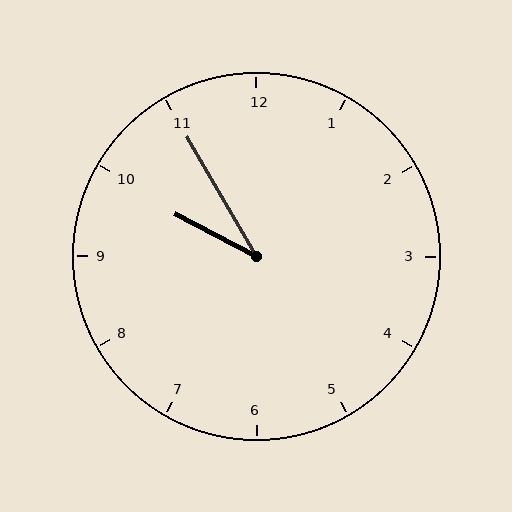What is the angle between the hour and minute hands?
Approximately 32 degrees.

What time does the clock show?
9:55.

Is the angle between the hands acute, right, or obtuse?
It is acute.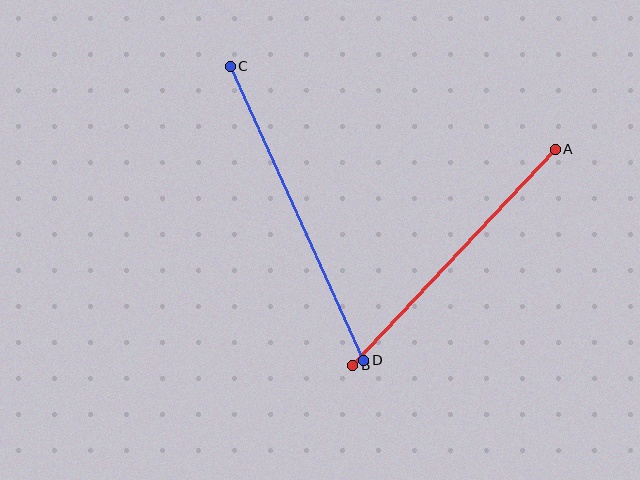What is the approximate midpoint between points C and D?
The midpoint is at approximately (297, 213) pixels.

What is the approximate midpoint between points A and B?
The midpoint is at approximately (454, 257) pixels.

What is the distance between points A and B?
The distance is approximately 296 pixels.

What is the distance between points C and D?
The distance is approximately 323 pixels.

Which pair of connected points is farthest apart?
Points C and D are farthest apart.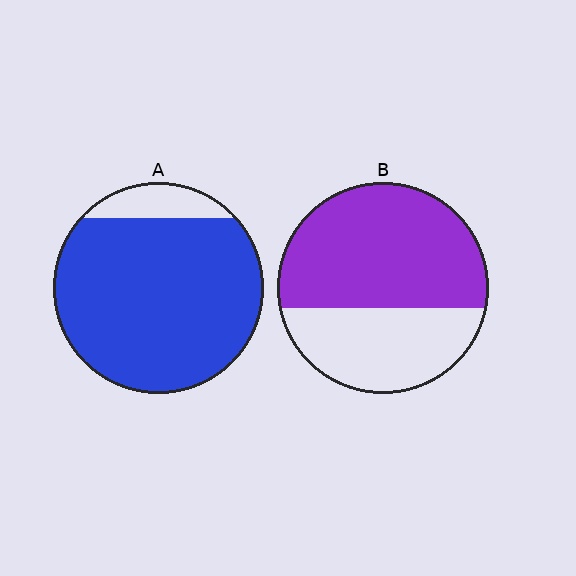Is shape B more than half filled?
Yes.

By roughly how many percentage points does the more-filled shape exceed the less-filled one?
By roughly 25 percentage points (A over B).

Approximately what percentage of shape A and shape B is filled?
A is approximately 90% and B is approximately 60%.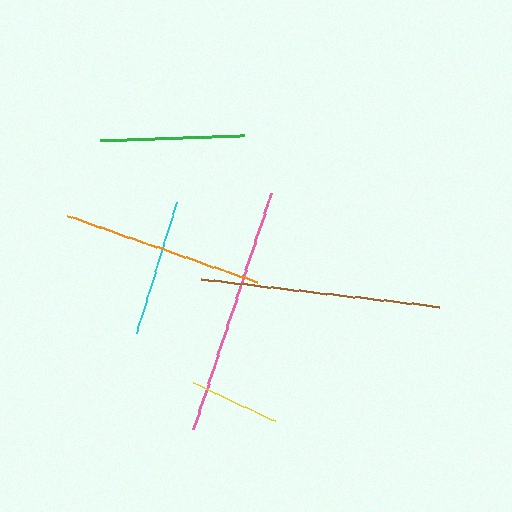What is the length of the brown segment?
The brown segment is approximately 240 pixels long.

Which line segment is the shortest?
The yellow line is the shortest at approximately 89 pixels.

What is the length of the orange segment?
The orange segment is approximately 201 pixels long.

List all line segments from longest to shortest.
From longest to shortest: pink, brown, orange, green, cyan, yellow.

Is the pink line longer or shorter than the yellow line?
The pink line is longer than the yellow line.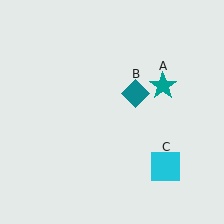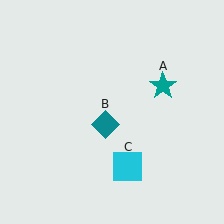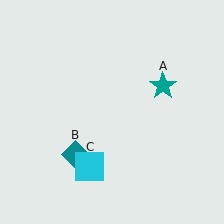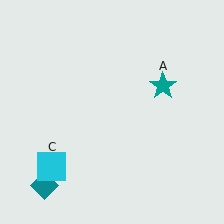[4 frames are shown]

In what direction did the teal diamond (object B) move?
The teal diamond (object B) moved down and to the left.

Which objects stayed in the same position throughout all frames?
Teal star (object A) remained stationary.